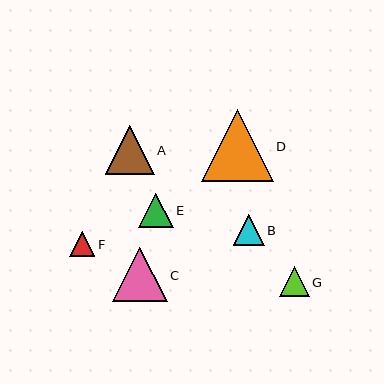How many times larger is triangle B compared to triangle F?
Triangle B is approximately 1.2 times the size of triangle F.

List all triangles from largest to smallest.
From largest to smallest: D, C, A, E, B, G, F.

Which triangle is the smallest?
Triangle F is the smallest with a size of approximately 26 pixels.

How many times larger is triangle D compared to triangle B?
Triangle D is approximately 2.4 times the size of triangle B.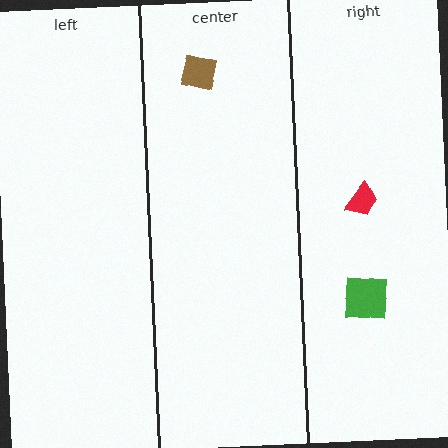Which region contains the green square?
The right region.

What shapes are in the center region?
The brown square.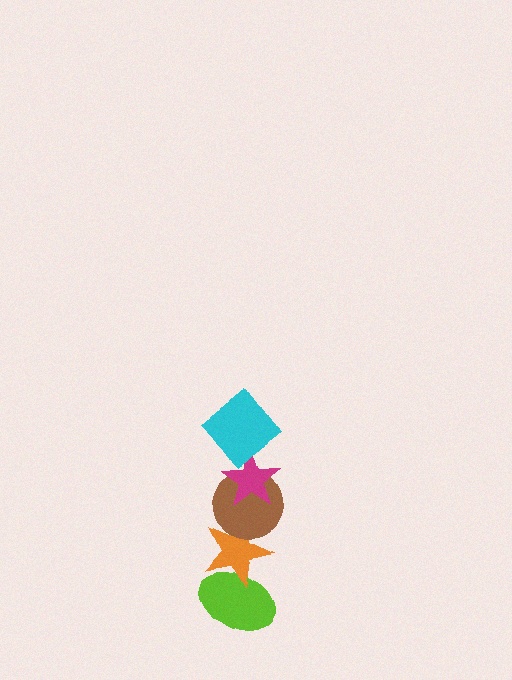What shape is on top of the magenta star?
The cyan diamond is on top of the magenta star.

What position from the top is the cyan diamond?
The cyan diamond is 1st from the top.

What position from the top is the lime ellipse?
The lime ellipse is 5th from the top.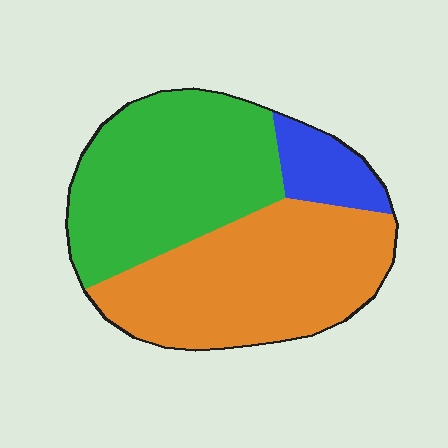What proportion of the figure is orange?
Orange covers 46% of the figure.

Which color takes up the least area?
Blue, at roughly 10%.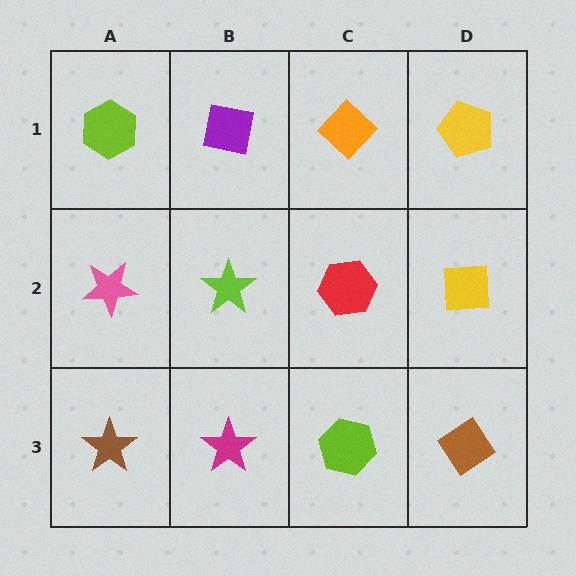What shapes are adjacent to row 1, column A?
A pink star (row 2, column A), a purple square (row 1, column B).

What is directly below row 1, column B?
A lime star.